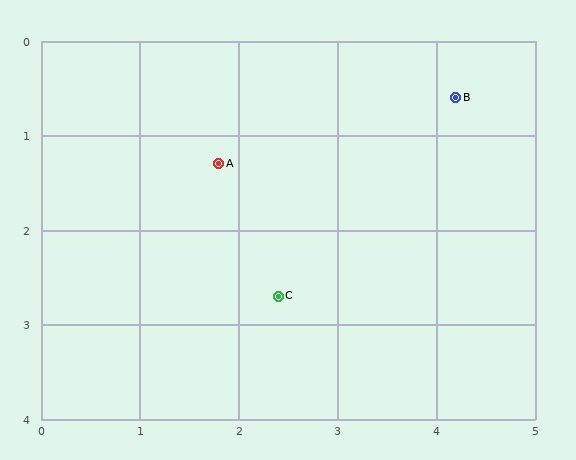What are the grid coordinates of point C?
Point C is at approximately (2.4, 2.7).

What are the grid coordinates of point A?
Point A is at approximately (1.8, 1.3).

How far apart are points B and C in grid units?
Points B and C are about 2.8 grid units apart.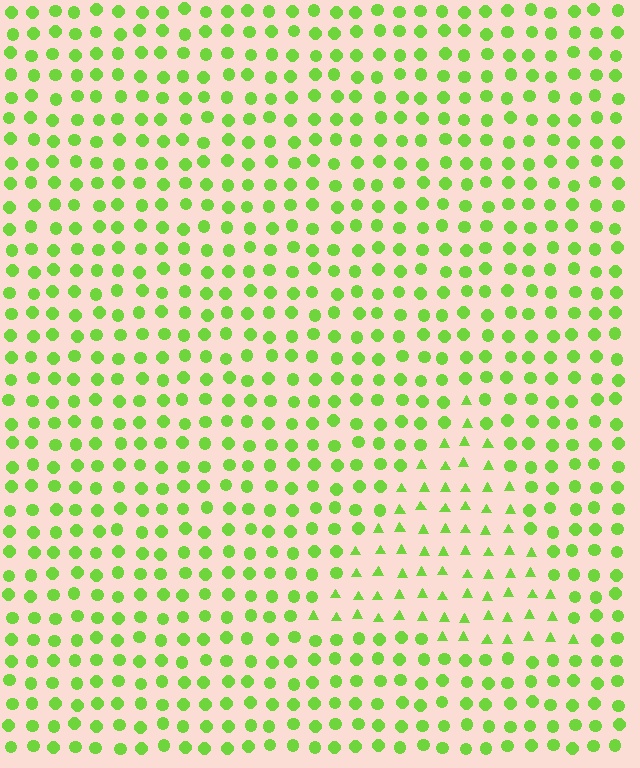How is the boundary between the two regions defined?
The boundary is defined by a change in element shape: triangles inside vs. circles outside. All elements share the same color and spacing.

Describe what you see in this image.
The image is filled with small lime elements arranged in a uniform grid. A triangle-shaped region contains triangles, while the surrounding area contains circles. The boundary is defined purely by the change in element shape.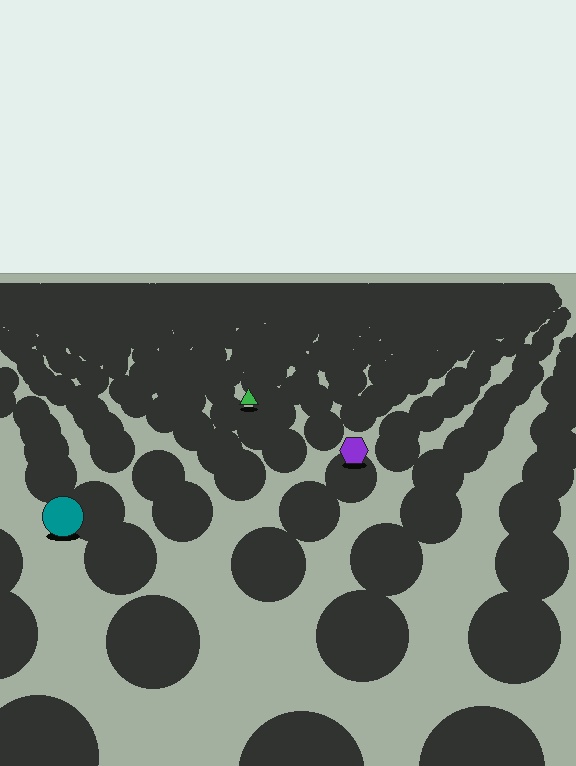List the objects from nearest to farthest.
From nearest to farthest: the teal circle, the purple hexagon, the green triangle.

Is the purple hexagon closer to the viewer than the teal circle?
No. The teal circle is closer — you can tell from the texture gradient: the ground texture is coarser near it.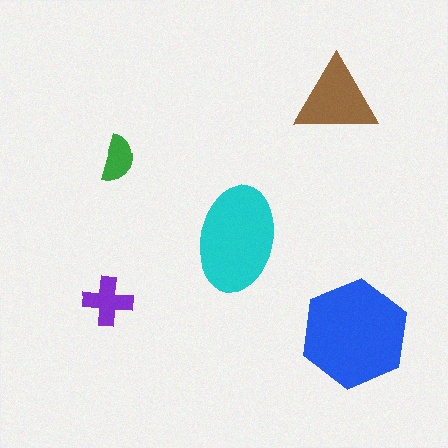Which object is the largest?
The blue hexagon.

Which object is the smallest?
The green semicircle.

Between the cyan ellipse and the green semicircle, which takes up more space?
The cyan ellipse.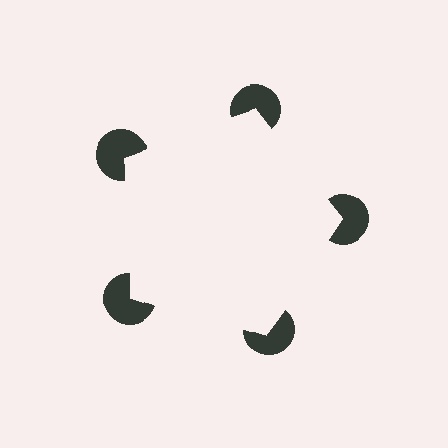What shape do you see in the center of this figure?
An illusory pentagon — its edges are inferred from the aligned wedge cuts in the pac-man discs, not physically drawn.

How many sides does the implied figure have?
5 sides.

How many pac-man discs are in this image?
There are 5 — one at each vertex of the illusory pentagon.